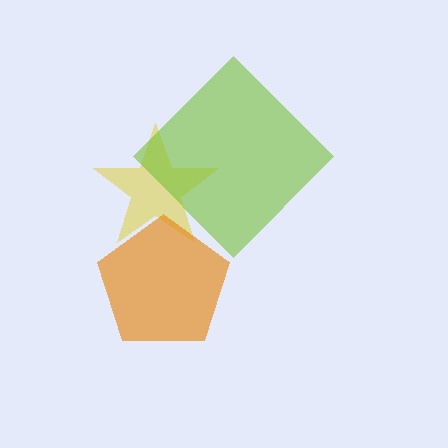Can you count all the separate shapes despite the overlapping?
Yes, there are 3 separate shapes.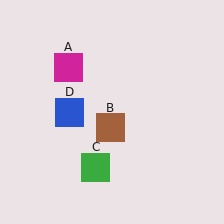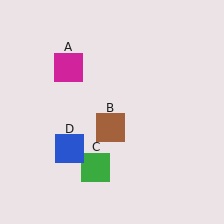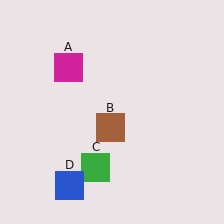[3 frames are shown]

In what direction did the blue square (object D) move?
The blue square (object D) moved down.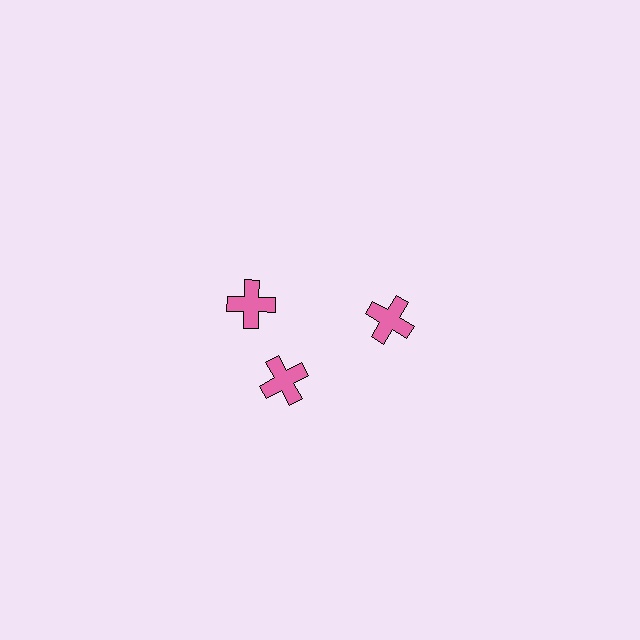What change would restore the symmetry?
The symmetry would be restored by rotating it back into even spacing with its neighbors so that all 3 crosses sit at equal angles and equal distance from the center.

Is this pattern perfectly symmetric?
No. The 3 pink crosses are arranged in a ring, but one element near the 11 o'clock position is rotated out of alignment along the ring, breaking the 3-fold rotational symmetry.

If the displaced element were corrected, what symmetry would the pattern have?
It would have 3-fold rotational symmetry — the pattern would map onto itself every 120 degrees.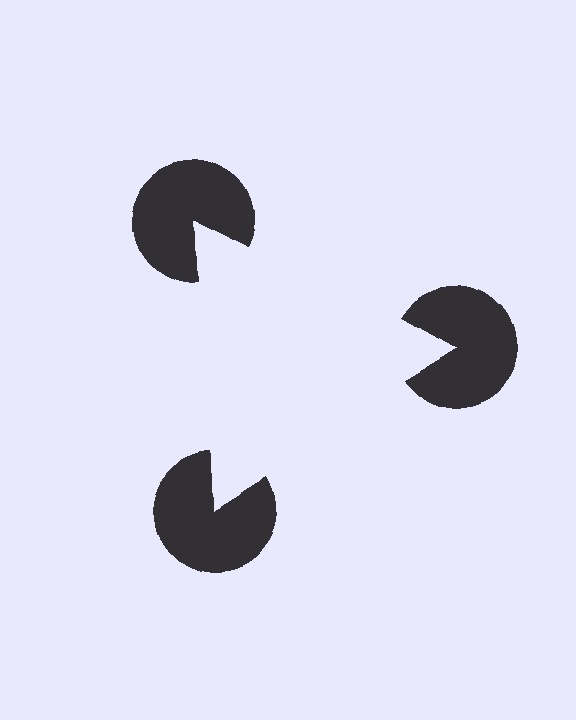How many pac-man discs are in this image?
There are 3 — one at each vertex of the illusory triangle.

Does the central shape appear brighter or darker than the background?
It typically appears slightly brighter than the background, even though no actual brightness change is drawn.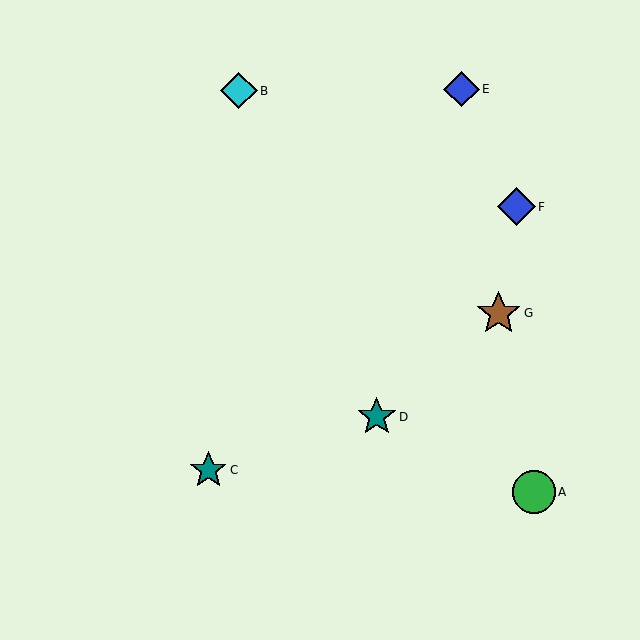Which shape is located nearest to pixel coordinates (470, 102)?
The blue diamond (labeled E) at (462, 89) is nearest to that location.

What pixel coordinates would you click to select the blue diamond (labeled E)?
Click at (462, 89) to select the blue diamond E.